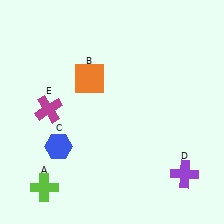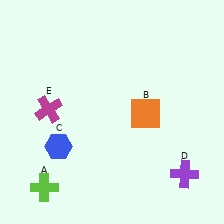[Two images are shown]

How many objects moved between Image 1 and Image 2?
1 object moved between the two images.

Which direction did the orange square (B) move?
The orange square (B) moved right.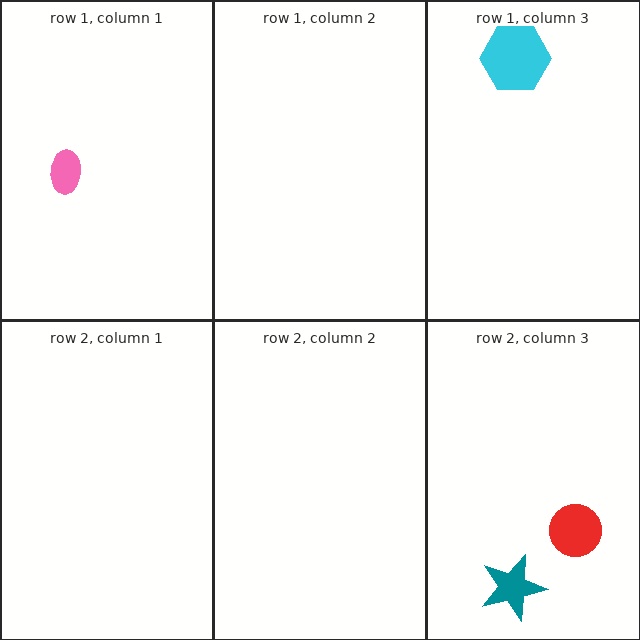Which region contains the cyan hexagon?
The row 1, column 3 region.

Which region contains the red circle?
The row 2, column 3 region.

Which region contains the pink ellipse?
The row 1, column 1 region.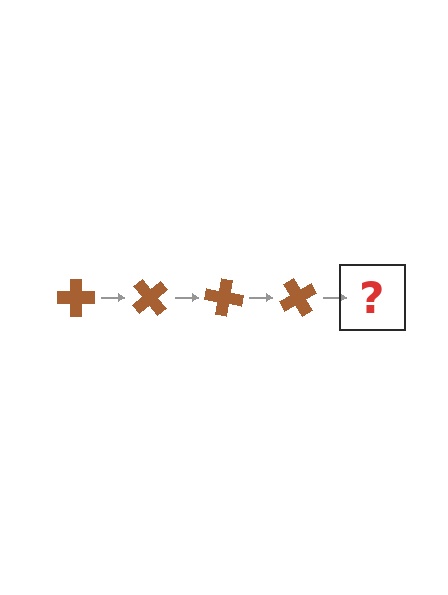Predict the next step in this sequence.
The next step is a brown cross rotated 200 degrees.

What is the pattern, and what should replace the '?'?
The pattern is that the cross rotates 50 degrees each step. The '?' should be a brown cross rotated 200 degrees.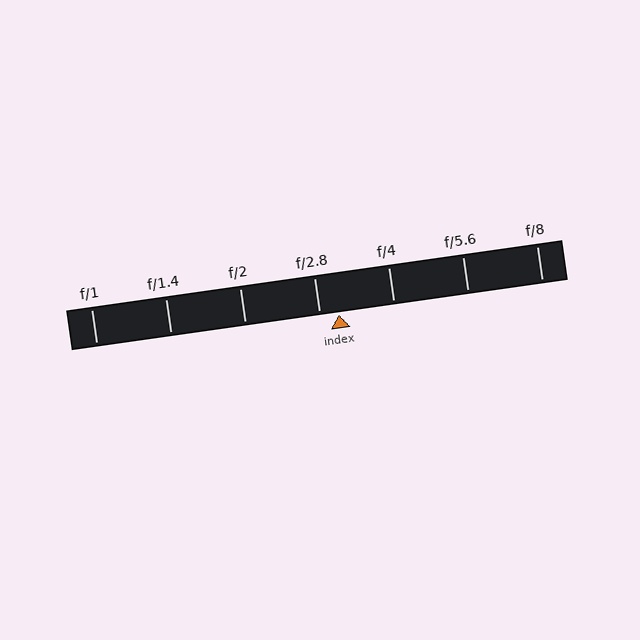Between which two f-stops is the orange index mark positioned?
The index mark is between f/2.8 and f/4.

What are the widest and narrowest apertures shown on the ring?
The widest aperture shown is f/1 and the narrowest is f/8.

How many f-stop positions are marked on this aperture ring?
There are 7 f-stop positions marked.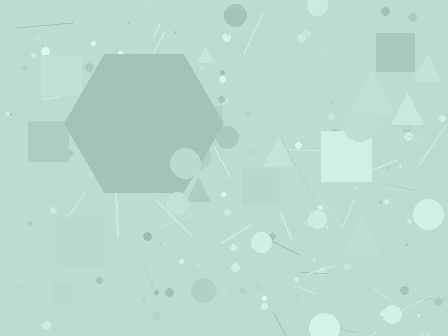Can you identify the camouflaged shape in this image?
The camouflaged shape is a hexagon.